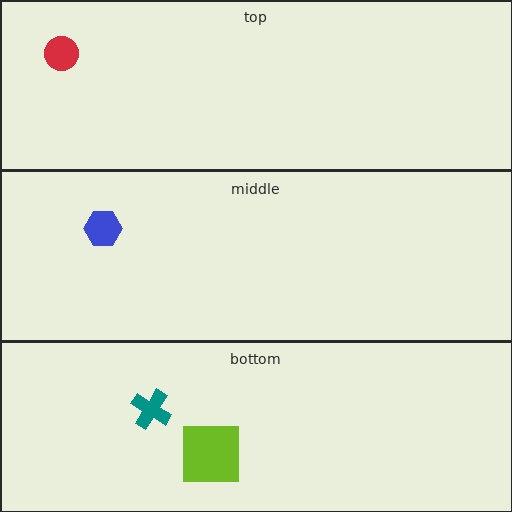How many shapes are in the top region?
1.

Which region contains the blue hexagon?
The middle region.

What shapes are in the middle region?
The blue hexagon.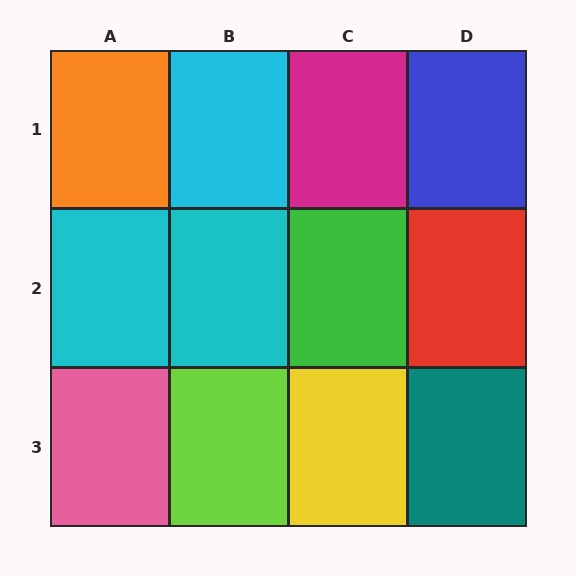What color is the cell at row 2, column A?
Cyan.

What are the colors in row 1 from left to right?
Orange, cyan, magenta, blue.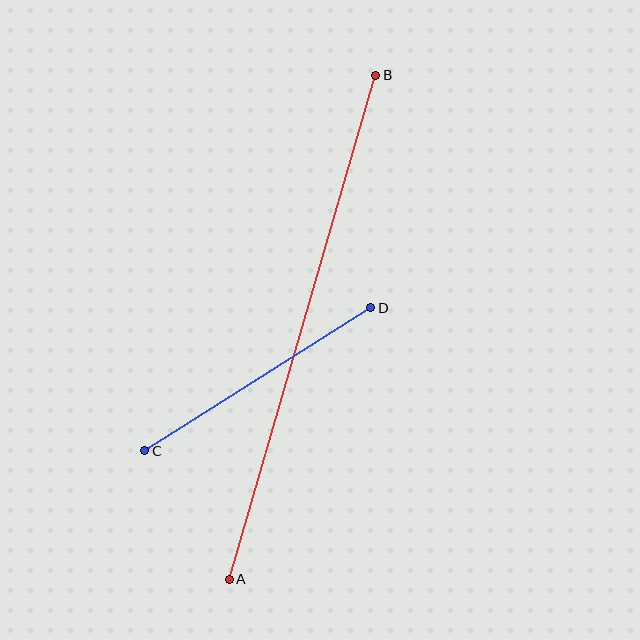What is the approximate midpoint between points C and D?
The midpoint is at approximately (258, 379) pixels.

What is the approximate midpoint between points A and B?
The midpoint is at approximately (302, 327) pixels.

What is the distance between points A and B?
The distance is approximately 524 pixels.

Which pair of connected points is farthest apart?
Points A and B are farthest apart.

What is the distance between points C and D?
The distance is approximately 267 pixels.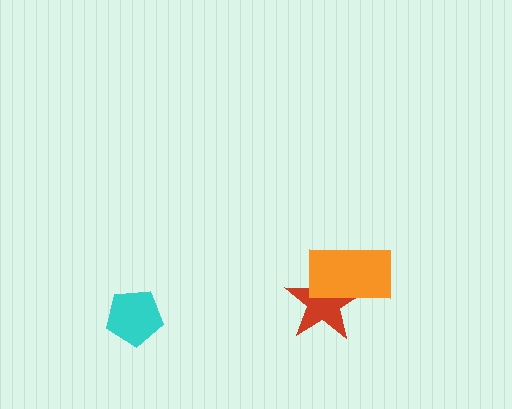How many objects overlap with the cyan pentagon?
0 objects overlap with the cyan pentagon.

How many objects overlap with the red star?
1 object overlaps with the red star.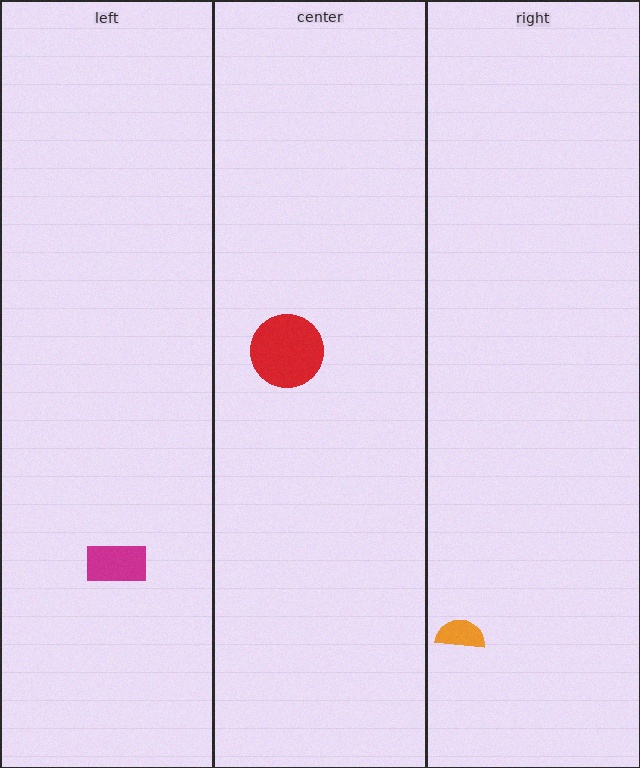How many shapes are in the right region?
1.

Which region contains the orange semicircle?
The right region.